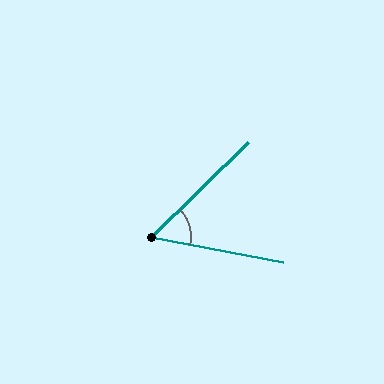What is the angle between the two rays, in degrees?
Approximately 55 degrees.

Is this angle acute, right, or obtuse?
It is acute.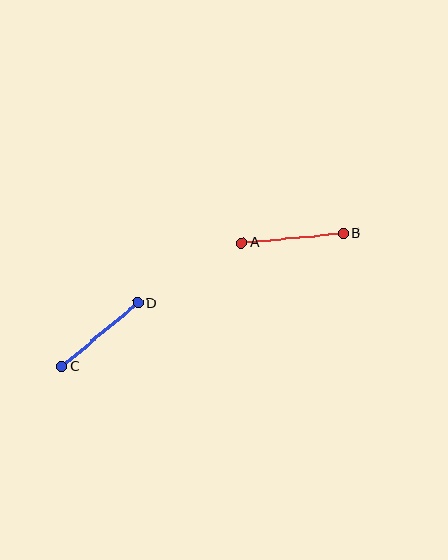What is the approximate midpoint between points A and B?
The midpoint is at approximately (292, 238) pixels.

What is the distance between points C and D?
The distance is approximately 99 pixels.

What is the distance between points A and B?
The distance is approximately 102 pixels.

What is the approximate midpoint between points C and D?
The midpoint is at approximately (100, 335) pixels.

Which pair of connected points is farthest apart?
Points A and B are farthest apart.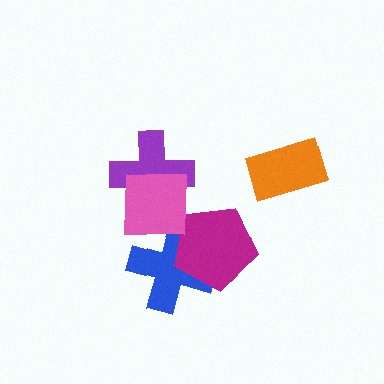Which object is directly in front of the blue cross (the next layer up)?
The magenta pentagon is directly in front of the blue cross.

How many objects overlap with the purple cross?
1 object overlaps with the purple cross.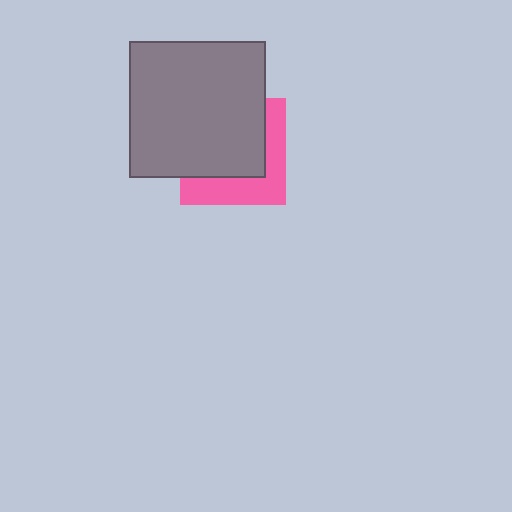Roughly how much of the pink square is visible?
A small part of it is visible (roughly 40%).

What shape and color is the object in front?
The object in front is a gray square.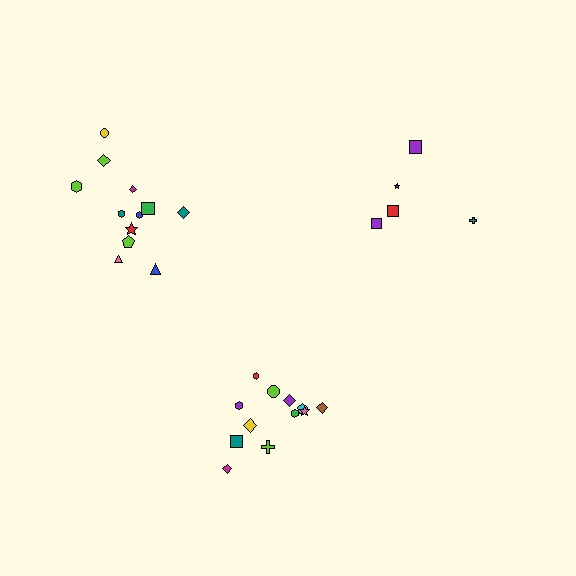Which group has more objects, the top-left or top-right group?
The top-left group.